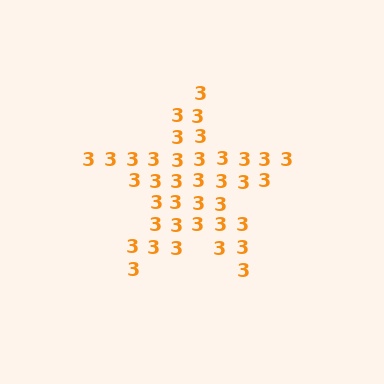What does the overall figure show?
The overall figure shows a star.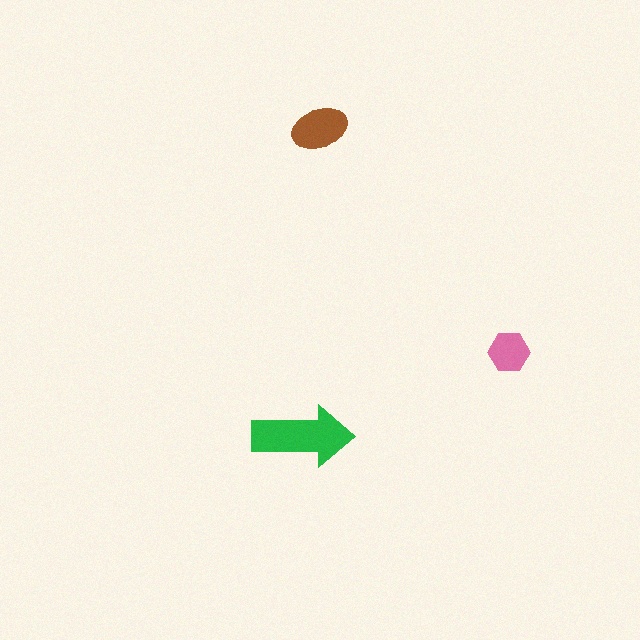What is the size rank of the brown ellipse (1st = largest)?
2nd.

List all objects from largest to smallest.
The green arrow, the brown ellipse, the pink hexagon.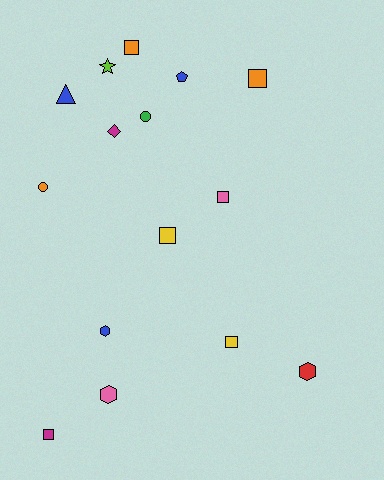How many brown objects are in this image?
There are no brown objects.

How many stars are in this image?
There is 1 star.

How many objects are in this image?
There are 15 objects.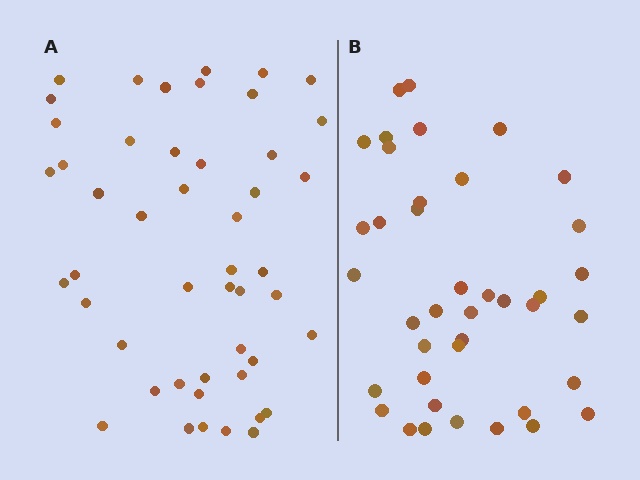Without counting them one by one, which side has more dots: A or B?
Region A (the left region) has more dots.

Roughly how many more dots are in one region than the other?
Region A has roughly 8 or so more dots than region B.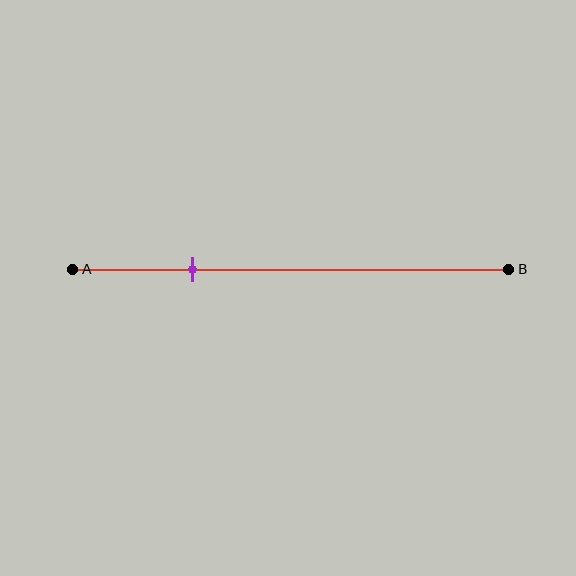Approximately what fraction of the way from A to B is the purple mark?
The purple mark is approximately 25% of the way from A to B.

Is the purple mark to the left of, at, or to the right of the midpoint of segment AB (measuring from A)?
The purple mark is to the left of the midpoint of segment AB.